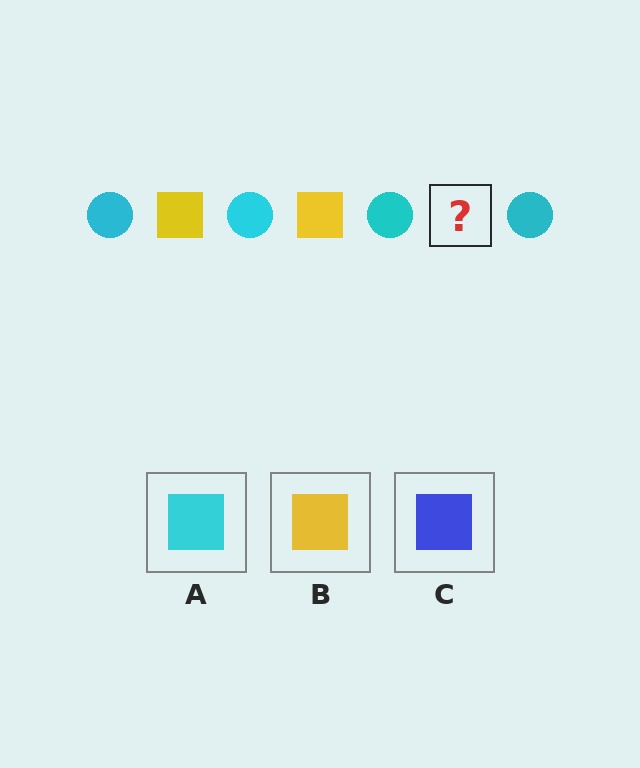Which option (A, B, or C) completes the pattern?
B.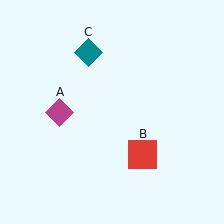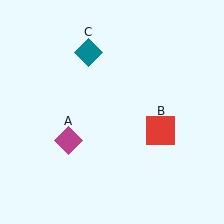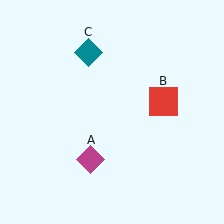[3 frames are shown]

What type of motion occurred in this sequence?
The magenta diamond (object A), red square (object B) rotated counterclockwise around the center of the scene.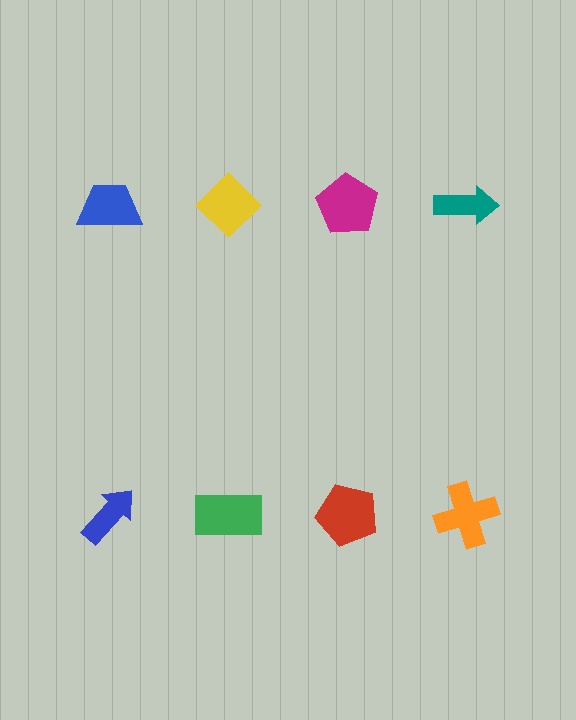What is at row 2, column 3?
A red pentagon.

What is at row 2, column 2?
A green rectangle.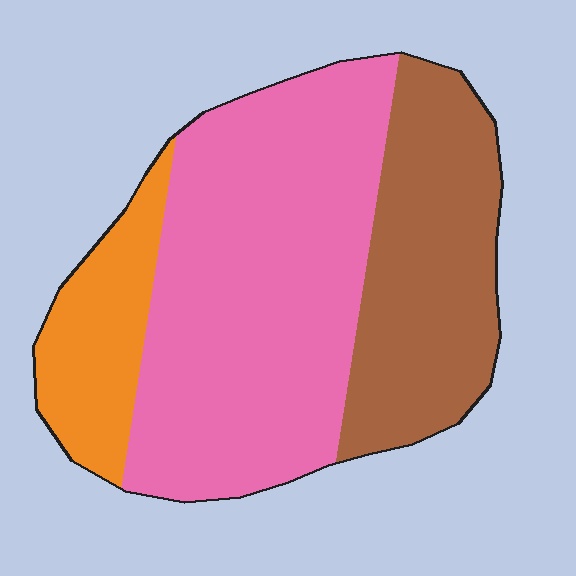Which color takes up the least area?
Orange, at roughly 15%.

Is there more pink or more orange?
Pink.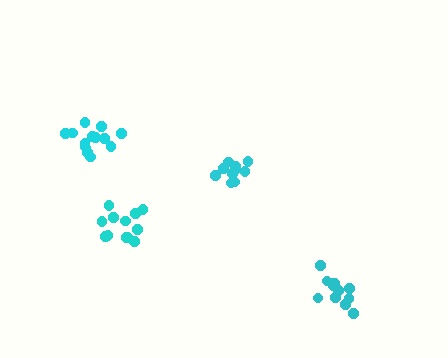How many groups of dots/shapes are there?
There are 4 groups.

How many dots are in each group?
Group 1: 12 dots, Group 2: 12 dots, Group 3: 10 dots, Group 4: 14 dots (48 total).